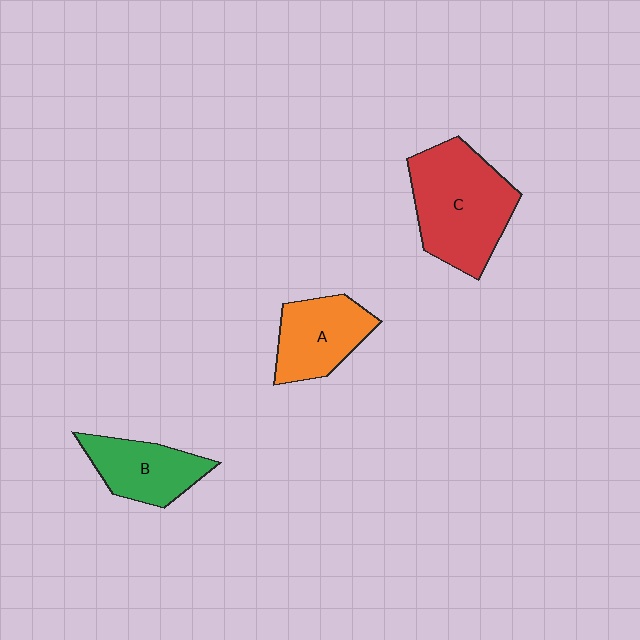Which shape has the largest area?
Shape C (red).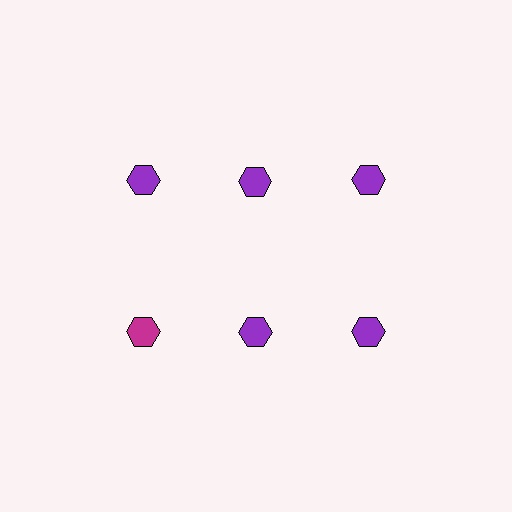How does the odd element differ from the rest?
It has a different color: magenta instead of purple.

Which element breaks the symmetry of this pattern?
The magenta hexagon in the second row, leftmost column breaks the symmetry. All other shapes are purple hexagons.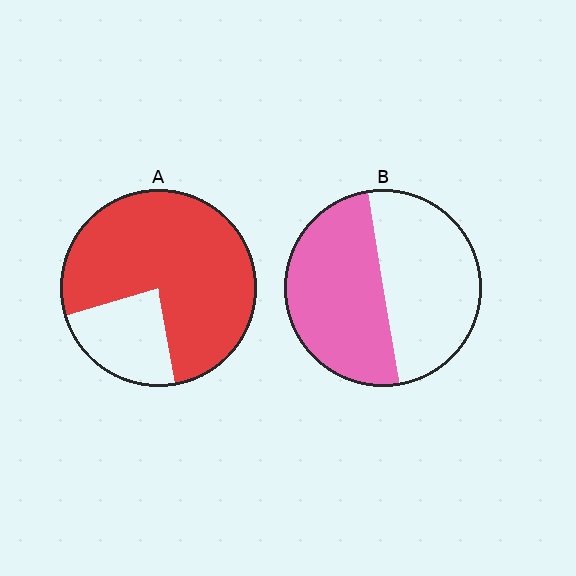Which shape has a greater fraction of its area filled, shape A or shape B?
Shape A.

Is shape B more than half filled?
Roughly half.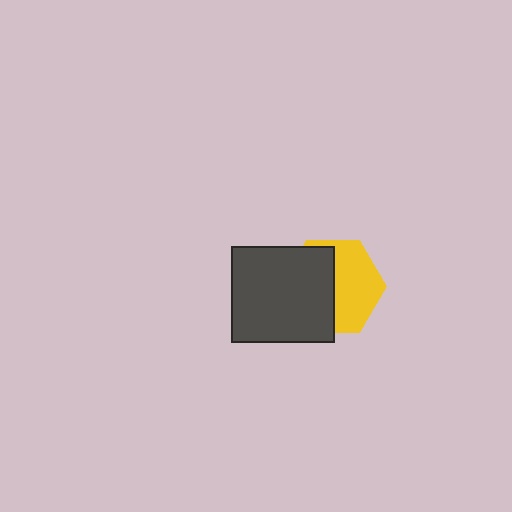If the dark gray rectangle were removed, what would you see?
You would see the complete yellow hexagon.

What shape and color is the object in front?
The object in front is a dark gray rectangle.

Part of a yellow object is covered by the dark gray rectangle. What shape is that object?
It is a hexagon.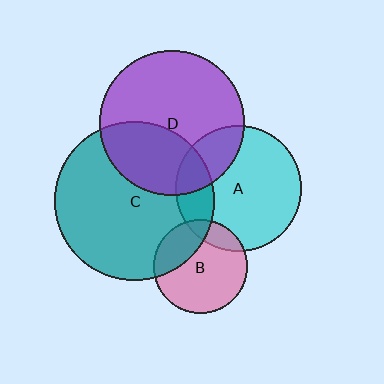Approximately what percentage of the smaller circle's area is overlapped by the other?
Approximately 30%.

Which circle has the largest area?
Circle C (teal).